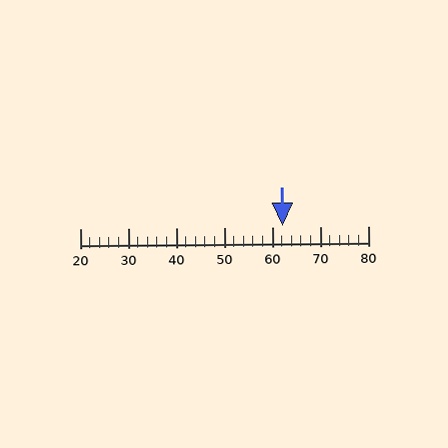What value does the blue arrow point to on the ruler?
The blue arrow points to approximately 62.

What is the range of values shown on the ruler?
The ruler shows values from 20 to 80.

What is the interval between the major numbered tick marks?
The major tick marks are spaced 10 units apart.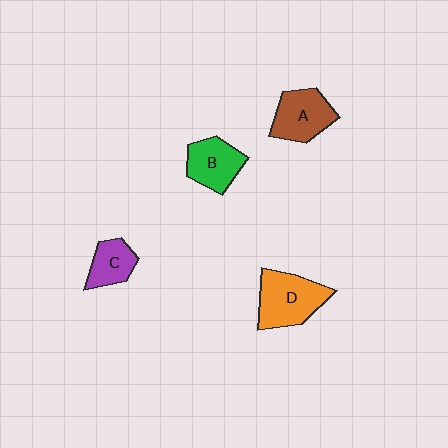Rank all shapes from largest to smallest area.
From largest to smallest: D (orange), A (brown), B (green), C (purple).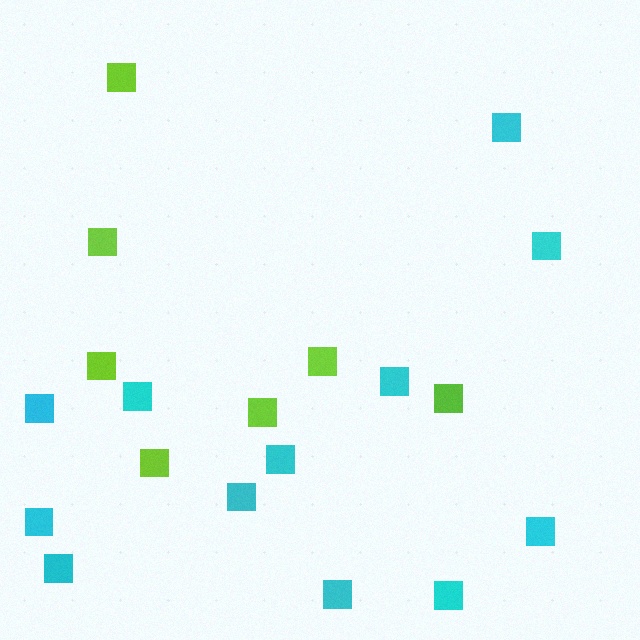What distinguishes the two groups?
There are 2 groups: one group of cyan squares (12) and one group of lime squares (7).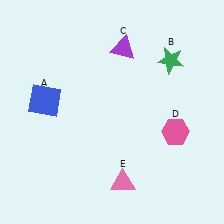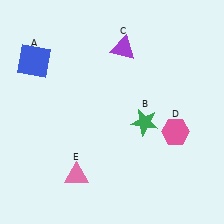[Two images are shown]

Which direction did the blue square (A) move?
The blue square (A) moved up.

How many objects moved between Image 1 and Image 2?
3 objects moved between the two images.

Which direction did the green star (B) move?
The green star (B) moved down.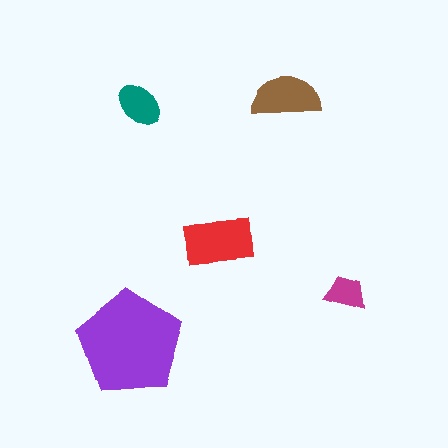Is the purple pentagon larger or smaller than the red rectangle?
Larger.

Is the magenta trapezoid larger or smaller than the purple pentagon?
Smaller.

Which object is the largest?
The purple pentagon.